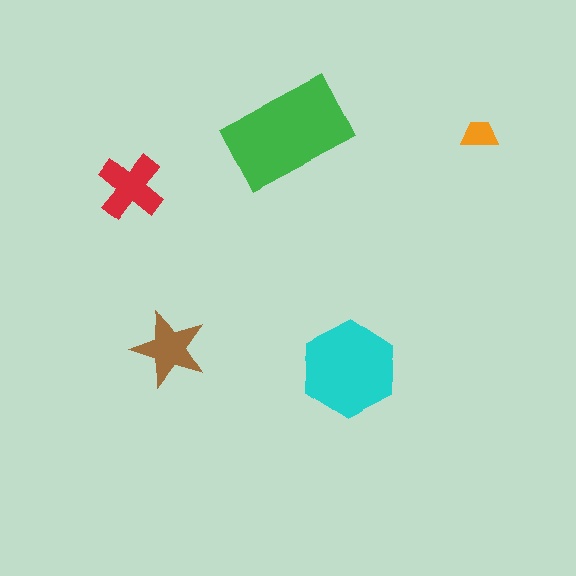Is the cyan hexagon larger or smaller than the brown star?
Larger.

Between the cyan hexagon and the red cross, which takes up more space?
The cyan hexagon.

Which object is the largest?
The green rectangle.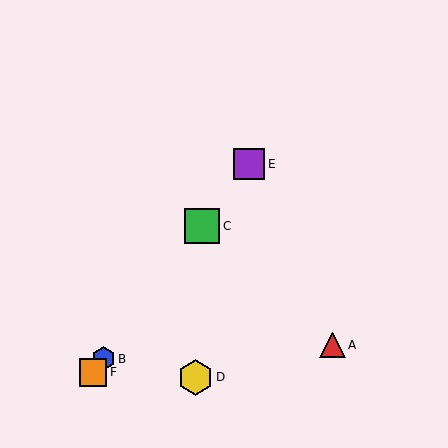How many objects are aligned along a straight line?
4 objects (B, C, E, F) are aligned along a straight line.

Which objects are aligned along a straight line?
Objects B, C, E, F are aligned along a straight line.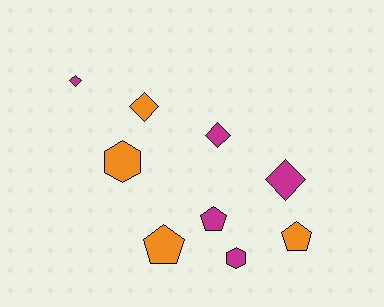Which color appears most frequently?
Magenta, with 5 objects.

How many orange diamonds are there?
There is 1 orange diamond.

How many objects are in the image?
There are 9 objects.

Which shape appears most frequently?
Diamond, with 4 objects.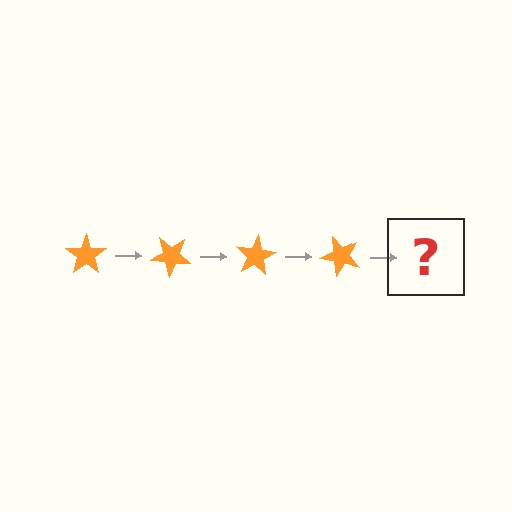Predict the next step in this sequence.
The next step is an orange star rotated 160 degrees.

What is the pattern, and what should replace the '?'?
The pattern is that the star rotates 40 degrees each step. The '?' should be an orange star rotated 160 degrees.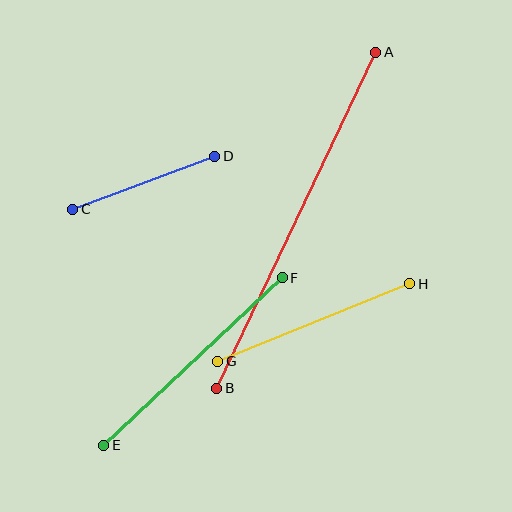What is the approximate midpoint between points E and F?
The midpoint is at approximately (193, 361) pixels.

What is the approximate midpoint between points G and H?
The midpoint is at approximately (314, 323) pixels.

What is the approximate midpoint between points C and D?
The midpoint is at approximately (144, 183) pixels.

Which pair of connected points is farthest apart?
Points A and B are farthest apart.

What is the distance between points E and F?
The distance is approximately 245 pixels.